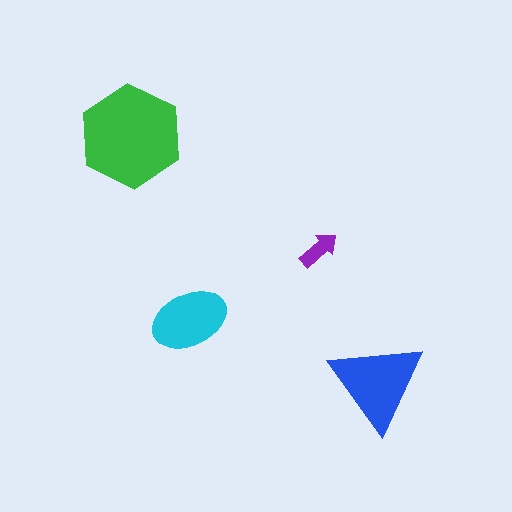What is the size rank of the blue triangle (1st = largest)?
2nd.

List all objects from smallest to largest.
The purple arrow, the cyan ellipse, the blue triangle, the green hexagon.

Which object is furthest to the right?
The blue triangle is rightmost.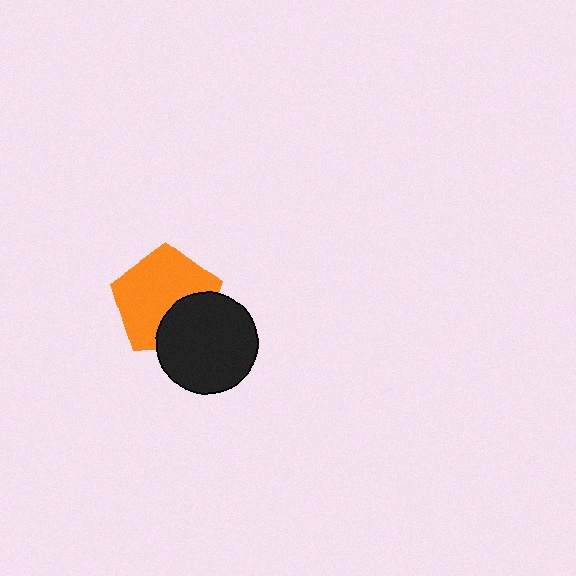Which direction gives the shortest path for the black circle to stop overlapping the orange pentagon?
Moving toward the lower-right gives the shortest separation.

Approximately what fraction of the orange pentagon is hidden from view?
Roughly 31% of the orange pentagon is hidden behind the black circle.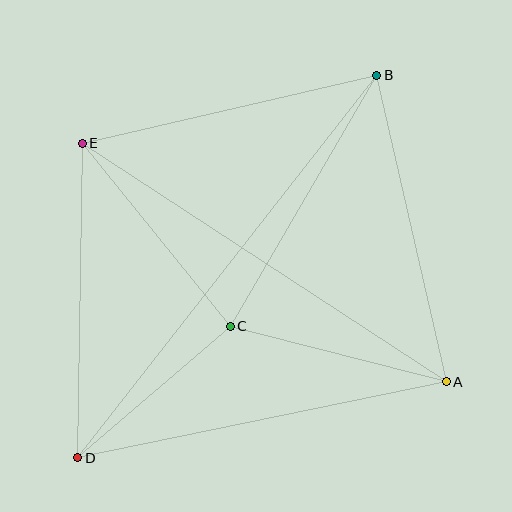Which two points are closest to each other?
Points C and D are closest to each other.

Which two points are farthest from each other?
Points B and D are farthest from each other.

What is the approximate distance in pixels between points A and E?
The distance between A and E is approximately 435 pixels.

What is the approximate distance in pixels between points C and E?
The distance between C and E is approximately 235 pixels.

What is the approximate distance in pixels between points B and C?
The distance between B and C is approximately 291 pixels.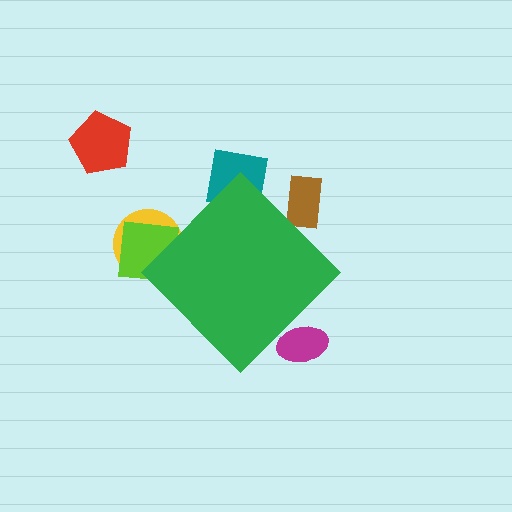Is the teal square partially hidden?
Yes, the teal square is partially hidden behind the green diamond.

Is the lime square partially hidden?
Yes, the lime square is partially hidden behind the green diamond.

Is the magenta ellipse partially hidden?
Yes, the magenta ellipse is partially hidden behind the green diamond.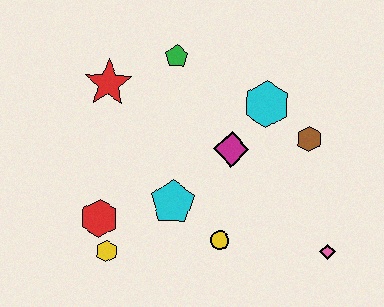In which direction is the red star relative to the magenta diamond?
The red star is to the left of the magenta diamond.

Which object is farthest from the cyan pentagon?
The pink diamond is farthest from the cyan pentagon.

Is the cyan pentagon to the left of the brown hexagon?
Yes